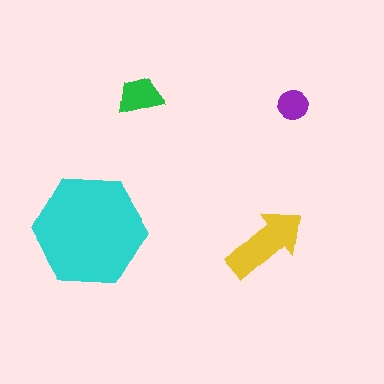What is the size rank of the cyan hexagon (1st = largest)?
1st.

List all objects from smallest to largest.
The purple circle, the green trapezoid, the yellow arrow, the cyan hexagon.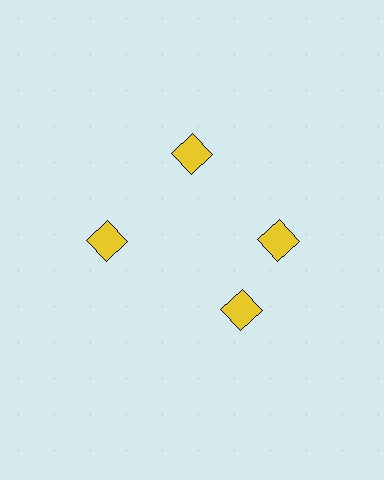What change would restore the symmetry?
The symmetry would be restored by rotating it back into even spacing with its neighbors so that all 4 squares sit at equal angles and equal distance from the center.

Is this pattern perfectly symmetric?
No. The 4 yellow squares are arranged in a ring, but one element near the 6 o'clock position is rotated out of alignment along the ring, breaking the 4-fold rotational symmetry.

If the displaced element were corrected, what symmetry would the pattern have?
It would have 4-fold rotational symmetry — the pattern would map onto itself every 90 degrees.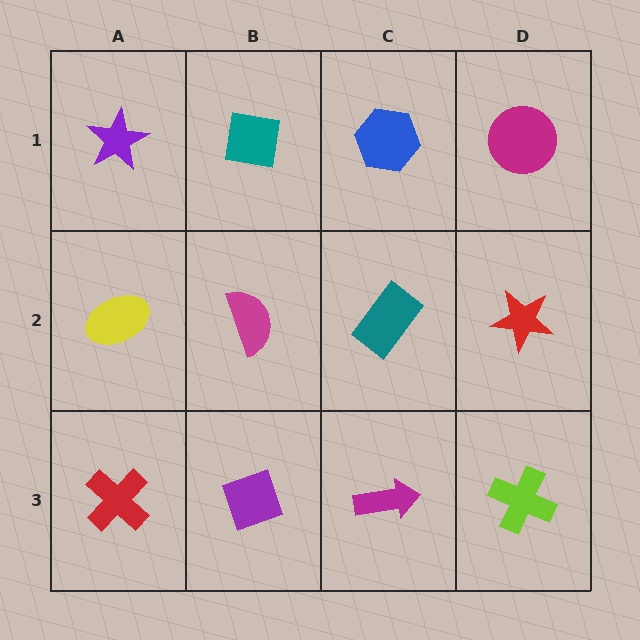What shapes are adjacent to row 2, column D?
A magenta circle (row 1, column D), a lime cross (row 3, column D), a teal rectangle (row 2, column C).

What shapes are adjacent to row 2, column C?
A blue hexagon (row 1, column C), a magenta arrow (row 3, column C), a magenta semicircle (row 2, column B), a red star (row 2, column D).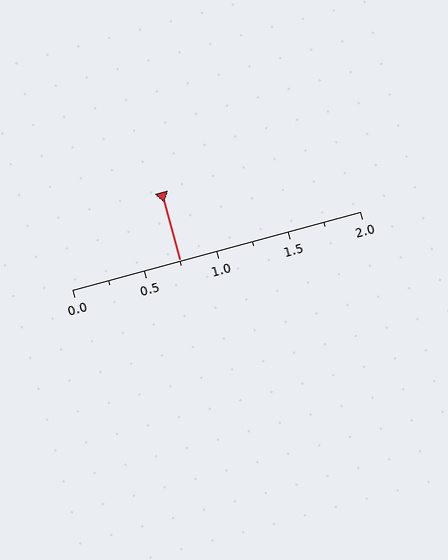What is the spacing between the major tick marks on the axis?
The major ticks are spaced 0.5 apart.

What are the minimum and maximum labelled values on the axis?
The axis runs from 0.0 to 2.0.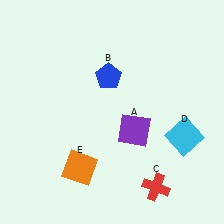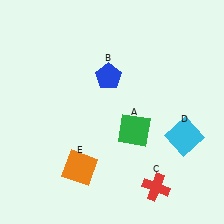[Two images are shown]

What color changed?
The square (A) changed from purple in Image 1 to green in Image 2.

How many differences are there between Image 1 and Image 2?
There is 1 difference between the two images.